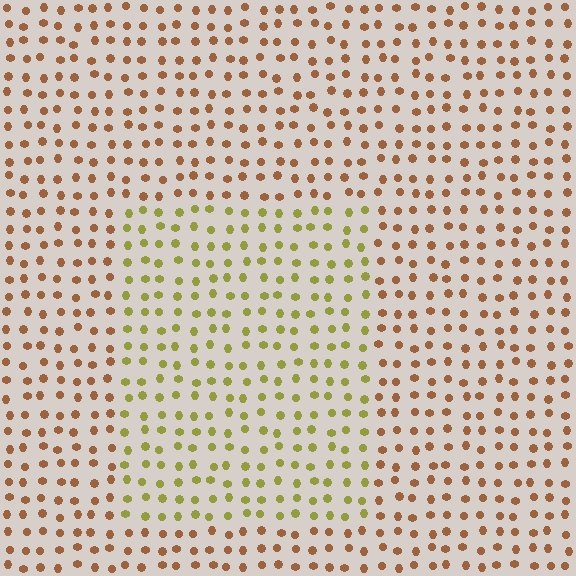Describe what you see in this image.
The image is filled with small brown elements in a uniform arrangement. A rectangle-shaped region is visible where the elements are tinted to a slightly different hue, forming a subtle color boundary.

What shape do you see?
I see a rectangle.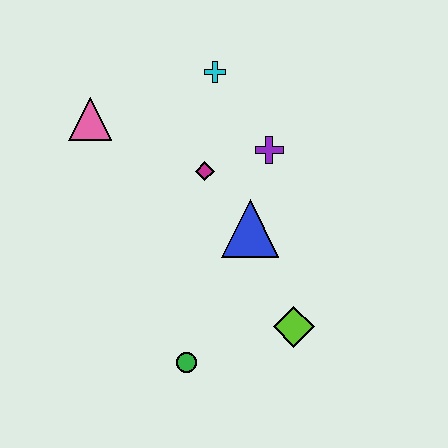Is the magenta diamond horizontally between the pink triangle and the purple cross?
Yes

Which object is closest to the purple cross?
The magenta diamond is closest to the purple cross.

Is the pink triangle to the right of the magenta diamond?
No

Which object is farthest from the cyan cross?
The green circle is farthest from the cyan cross.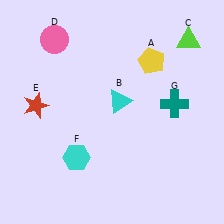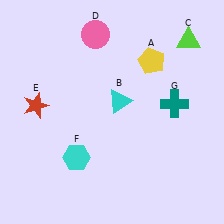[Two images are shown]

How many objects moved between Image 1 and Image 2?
1 object moved between the two images.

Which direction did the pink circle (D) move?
The pink circle (D) moved right.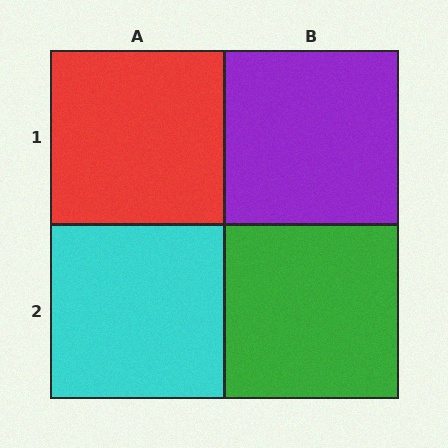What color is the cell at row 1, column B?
Purple.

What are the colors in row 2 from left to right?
Cyan, green.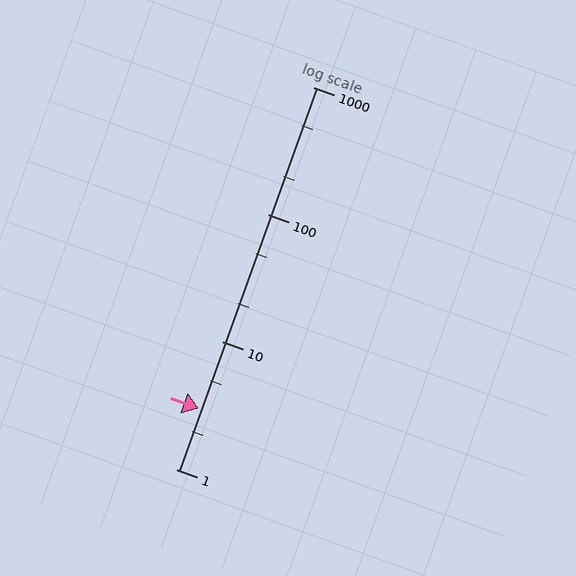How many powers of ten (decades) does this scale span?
The scale spans 3 decades, from 1 to 1000.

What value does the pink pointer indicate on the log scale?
The pointer indicates approximately 3.